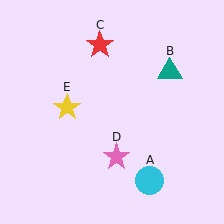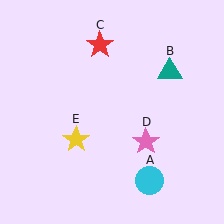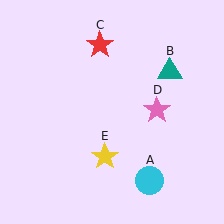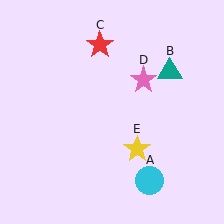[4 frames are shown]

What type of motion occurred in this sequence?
The pink star (object D), yellow star (object E) rotated counterclockwise around the center of the scene.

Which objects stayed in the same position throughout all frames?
Cyan circle (object A) and teal triangle (object B) and red star (object C) remained stationary.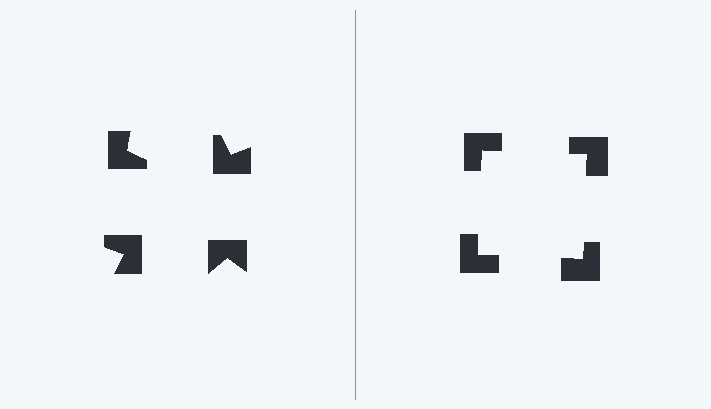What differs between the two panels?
The notched squares are positioned identically on both sides; only the wedge orientations differ. On the right they align to a square; on the left they are misaligned.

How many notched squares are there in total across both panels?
8 — 4 on each side.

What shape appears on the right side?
An illusory square.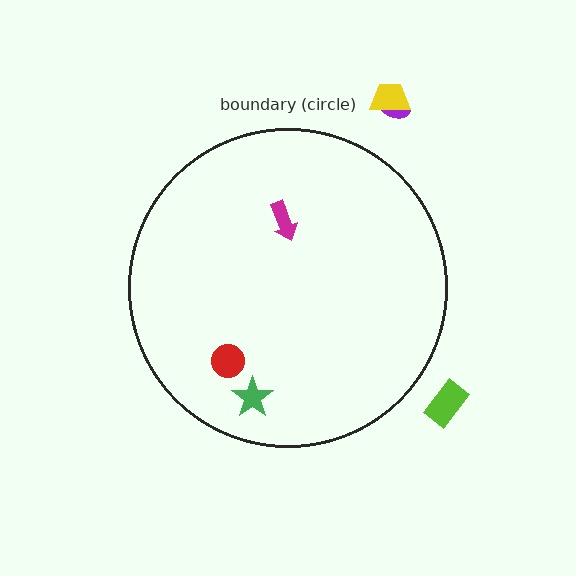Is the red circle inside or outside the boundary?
Inside.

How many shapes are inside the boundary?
3 inside, 3 outside.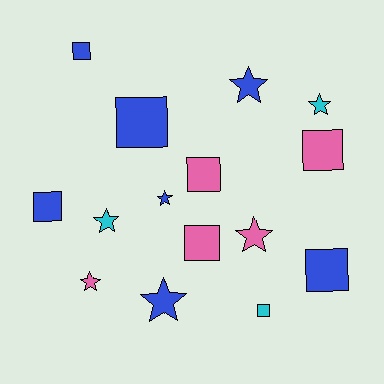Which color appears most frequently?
Blue, with 7 objects.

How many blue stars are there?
There are 3 blue stars.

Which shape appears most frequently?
Square, with 8 objects.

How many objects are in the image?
There are 15 objects.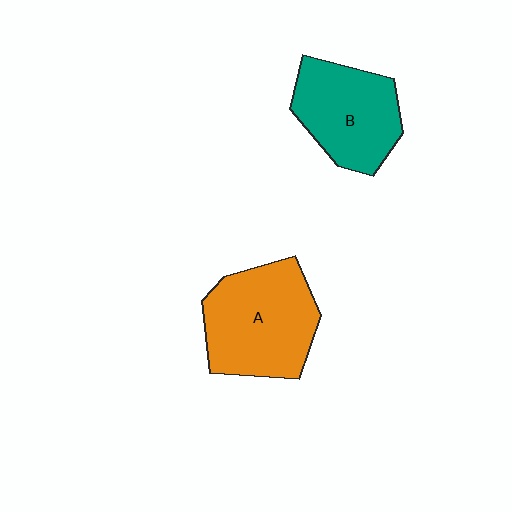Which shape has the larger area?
Shape A (orange).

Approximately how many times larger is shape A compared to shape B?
Approximately 1.2 times.